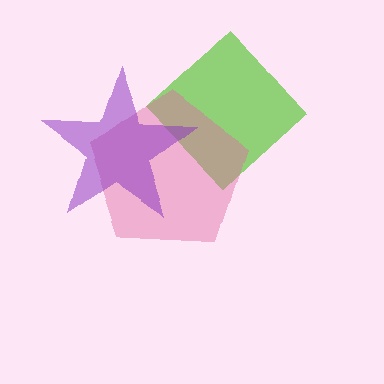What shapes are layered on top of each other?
The layered shapes are: a lime diamond, a pink pentagon, a purple star.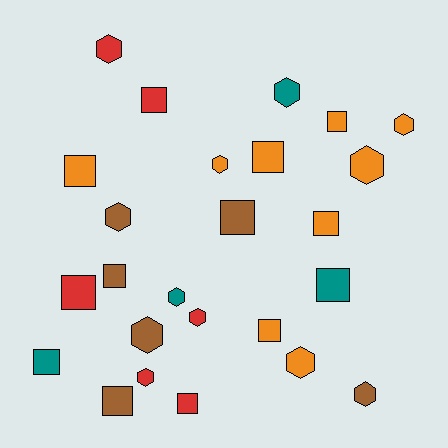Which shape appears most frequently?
Square, with 13 objects.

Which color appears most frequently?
Orange, with 9 objects.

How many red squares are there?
There are 3 red squares.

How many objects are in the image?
There are 25 objects.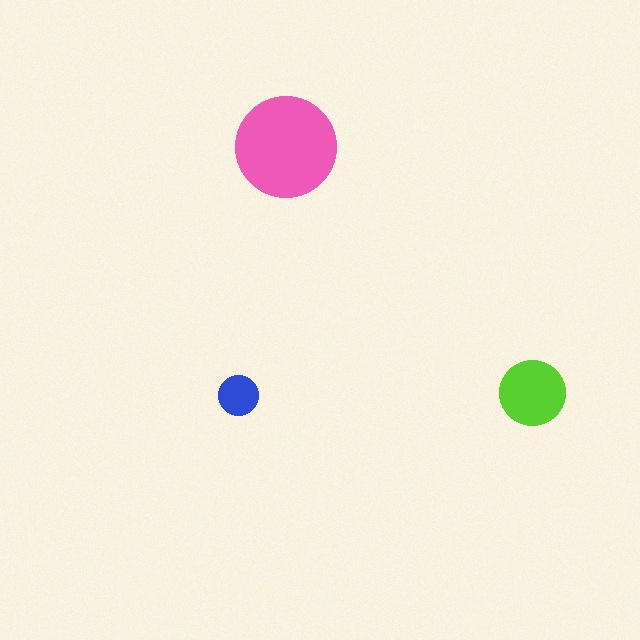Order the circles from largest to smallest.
the pink one, the lime one, the blue one.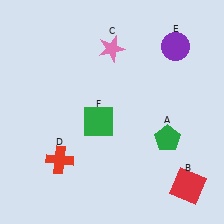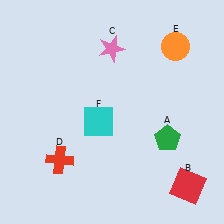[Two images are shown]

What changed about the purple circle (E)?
In Image 1, E is purple. In Image 2, it changed to orange.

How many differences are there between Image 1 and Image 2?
There are 2 differences between the two images.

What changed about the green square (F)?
In Image 1, F is green. In Image 2, it changed to cyan.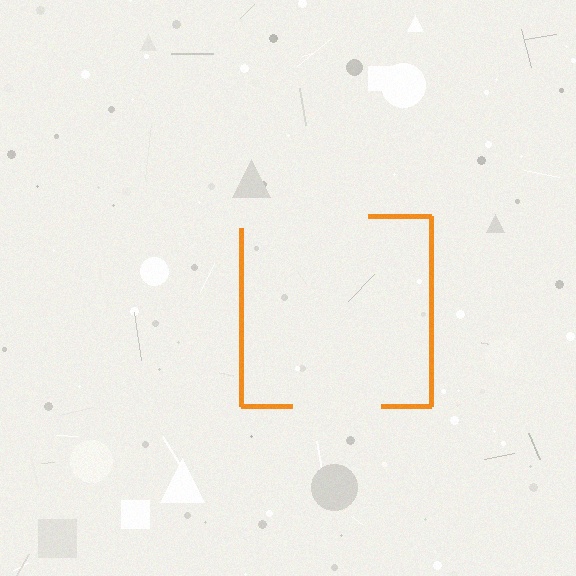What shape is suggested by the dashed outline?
The dashed outline suggests a square.